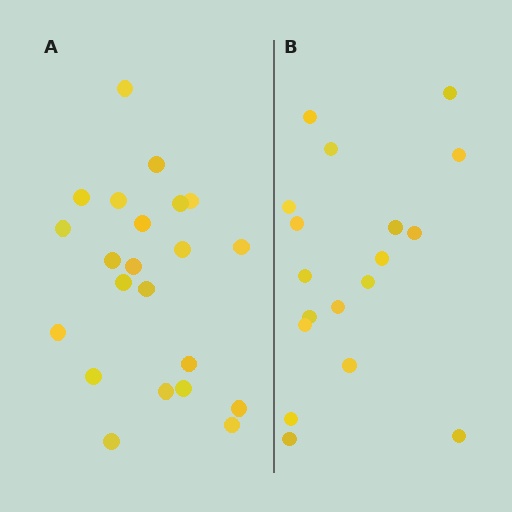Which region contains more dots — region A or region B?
Region A (the left region) has more dots.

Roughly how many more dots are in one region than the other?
Region A has about 4 more dots than region B.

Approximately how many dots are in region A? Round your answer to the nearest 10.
About 20 dots. (The exact count is 22, which rounds to 20.)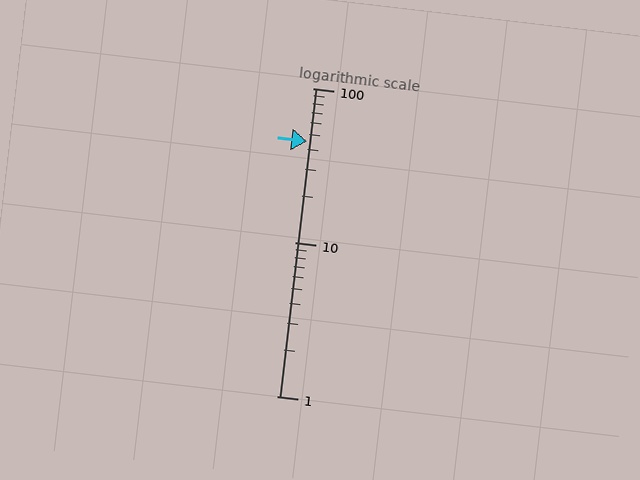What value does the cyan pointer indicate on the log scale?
The pointer indicates approximately 45.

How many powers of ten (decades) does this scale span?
The scale spans 2 decades, from 1 to 100.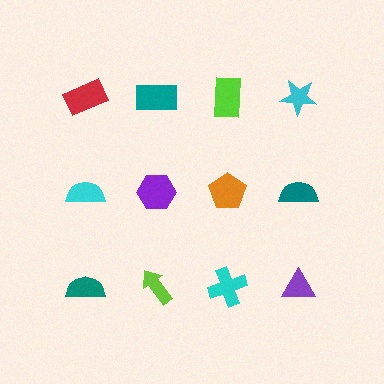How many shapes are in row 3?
4 shapes.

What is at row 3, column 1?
A teal semicircle.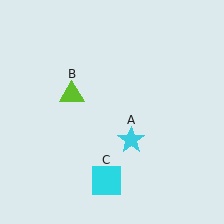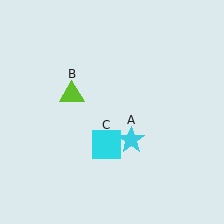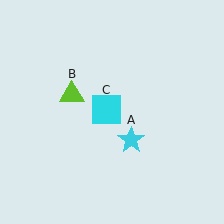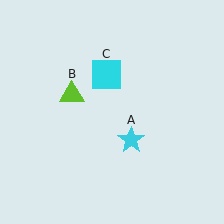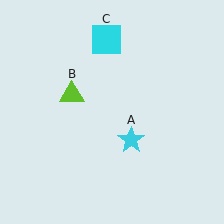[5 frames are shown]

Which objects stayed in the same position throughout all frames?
Cyan star (object A) and lime triangle (object B) remained stationary.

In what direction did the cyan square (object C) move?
The cyan square (object C) moved up.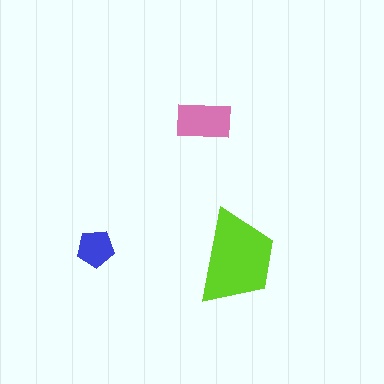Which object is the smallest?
The blue pentagon.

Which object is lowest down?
The lime trapezoid is bottommost.